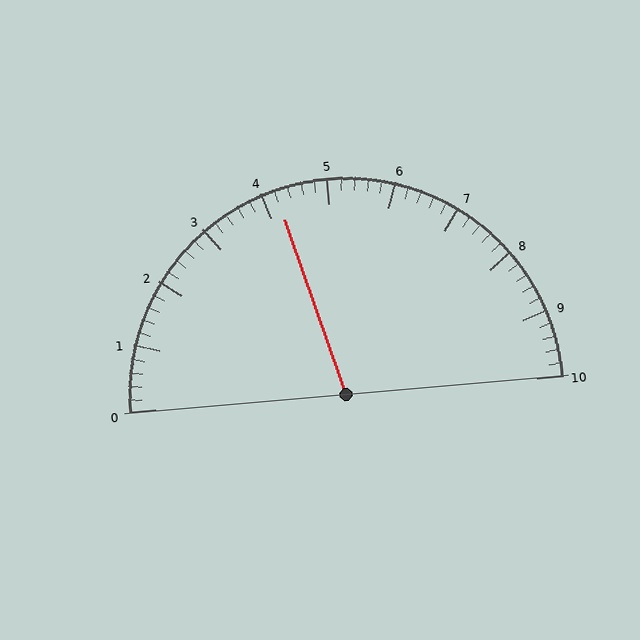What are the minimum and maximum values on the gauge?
The gauge ranges from 0 to 10.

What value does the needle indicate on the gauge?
The needle indicates approximately 4.2.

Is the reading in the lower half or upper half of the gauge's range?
The reading is in the lower half of the range (0 to 10).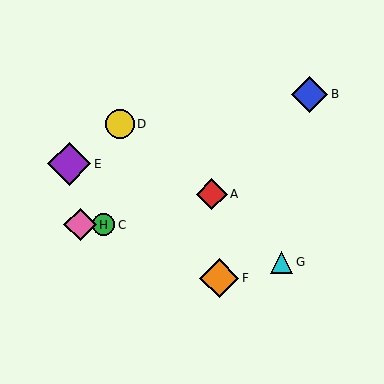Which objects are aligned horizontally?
Objects C, H are aligned horizontally.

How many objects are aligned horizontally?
2 objects (C, H) are aligned horizontally.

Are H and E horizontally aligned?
No, H is at y≈225 and E is at y≈164.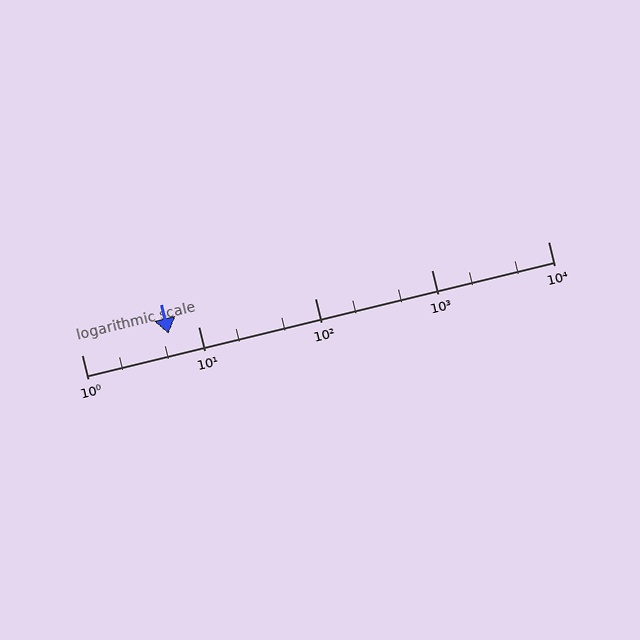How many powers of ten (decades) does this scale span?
The scale spans 4 decades, from 1 to 10000.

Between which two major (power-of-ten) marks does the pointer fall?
The pointer is between 1 and 10.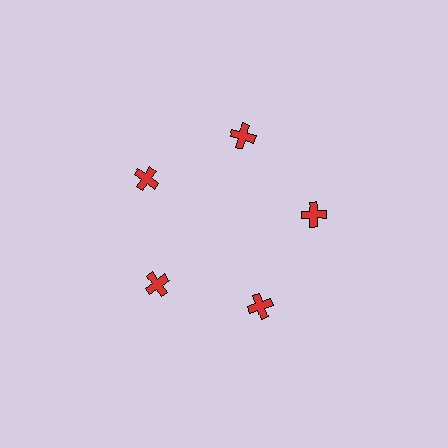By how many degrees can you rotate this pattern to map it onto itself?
The pattern maps onto itself every 72 degrees of rotation.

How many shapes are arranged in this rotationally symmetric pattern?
There are 5 shapes, arranged in 5 groups of 1.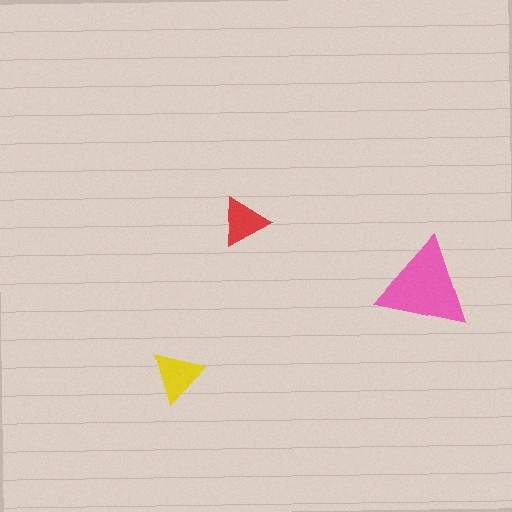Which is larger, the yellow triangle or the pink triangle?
The pink one.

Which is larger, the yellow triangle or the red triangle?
The yellow one.